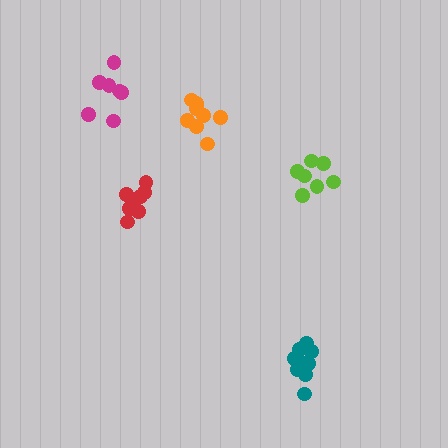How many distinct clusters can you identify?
There are 5 distinct clusters.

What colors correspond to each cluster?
The clusters are colored: magenta, red, lime, orange, teal.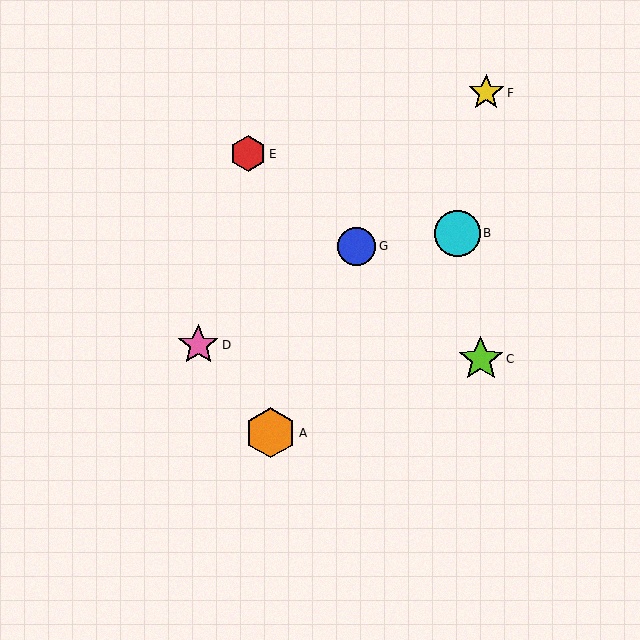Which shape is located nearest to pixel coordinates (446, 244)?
The cyan circle (labeled B) at (457, 233) is nearest to that location.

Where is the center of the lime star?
The center of the lime star is at (481, 359).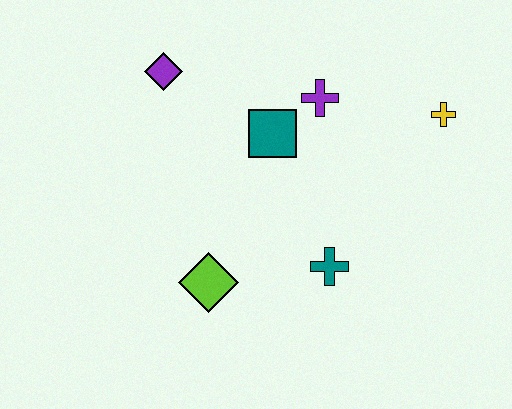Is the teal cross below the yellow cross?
Yes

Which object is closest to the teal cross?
The lime diamond is closest to the teal cross.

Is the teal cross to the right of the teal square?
Yes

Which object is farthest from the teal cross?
The purple diamond is farthest from the teal cross.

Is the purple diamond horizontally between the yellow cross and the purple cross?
No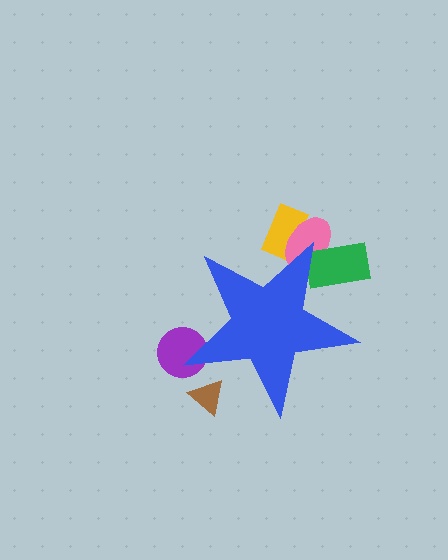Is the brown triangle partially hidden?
Yes, the brown triangle is partially hidden behind the blue star.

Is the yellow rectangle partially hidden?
Yes, the yellow rectangle is partially hidden behind the blue star.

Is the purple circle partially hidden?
Yes, the purple circle is partially hidden behind the blue star.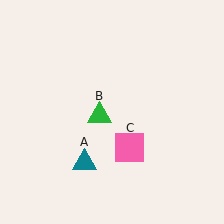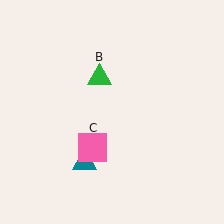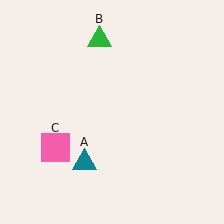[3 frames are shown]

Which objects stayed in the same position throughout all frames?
Teal triangle (object A) remained stationary.